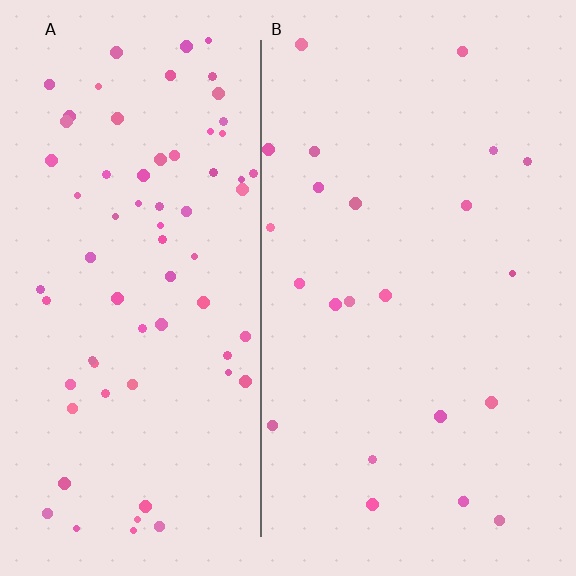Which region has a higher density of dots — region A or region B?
A (the left).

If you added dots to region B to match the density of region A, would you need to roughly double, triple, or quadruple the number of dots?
Approximately triple.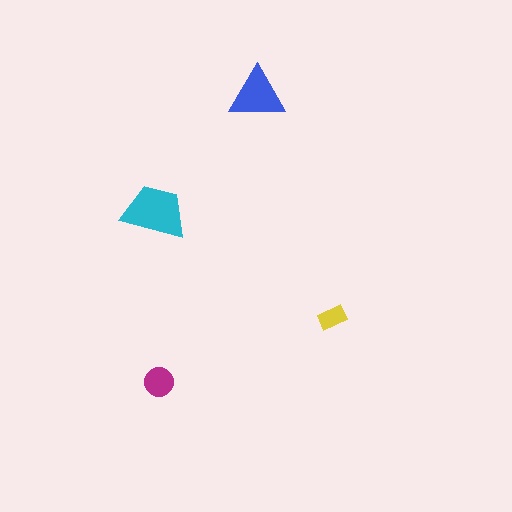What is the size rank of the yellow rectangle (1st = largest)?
4th.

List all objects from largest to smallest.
The cyan trapezoid, the blue triangle, the magenta circle, the yellow rectangle.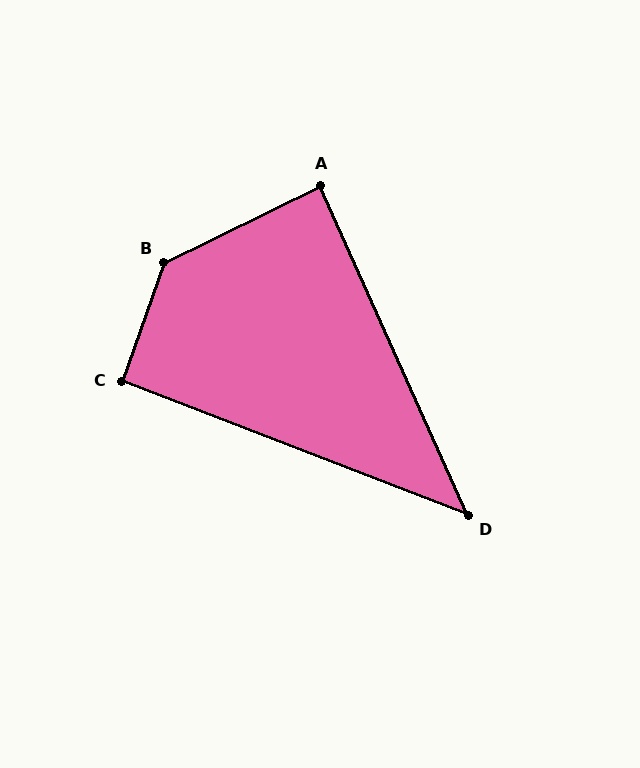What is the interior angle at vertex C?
Approximately 92 degrees (approximately right).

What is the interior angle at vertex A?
Approximately 88 degrees (approximately right).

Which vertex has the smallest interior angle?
D, at approximately 45 degrees.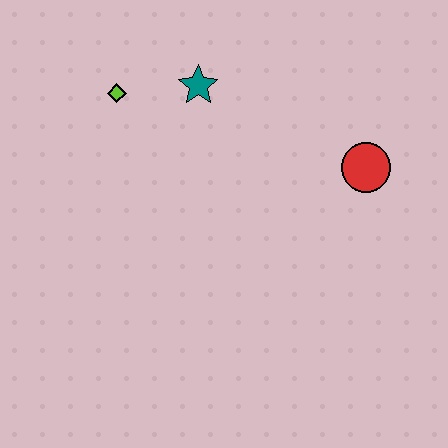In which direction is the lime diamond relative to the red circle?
The lime diamond is to the left of the red circle.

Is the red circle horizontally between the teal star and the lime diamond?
No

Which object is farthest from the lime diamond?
The red circle is farthest from the lime diamond.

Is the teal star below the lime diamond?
No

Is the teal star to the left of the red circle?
Yes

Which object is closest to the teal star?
The lime diamond is closest to the teal star.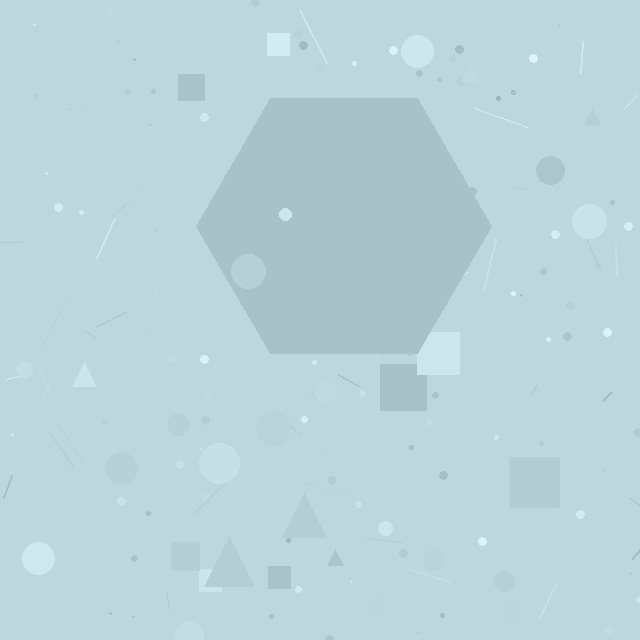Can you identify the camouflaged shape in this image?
The camouflaged shape is a hexagon.